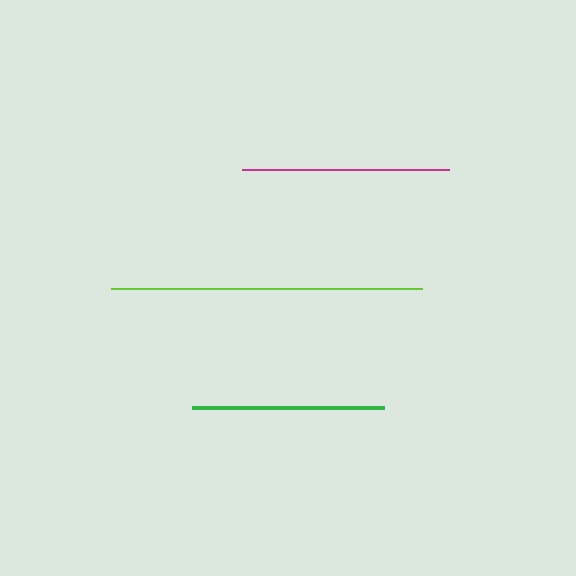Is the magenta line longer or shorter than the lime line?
The lime line is longer than the magenta line.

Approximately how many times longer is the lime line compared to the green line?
The lime line is approximately 1.6 times the length of the green line.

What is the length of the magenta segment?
The magenta segment is approximately 208 pixels long.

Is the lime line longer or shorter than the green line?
The lime line is longer than the green line.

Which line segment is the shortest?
The green line is the shortest at approximately 191 pixels.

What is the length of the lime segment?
The lime segment is approximately 311 pixels long.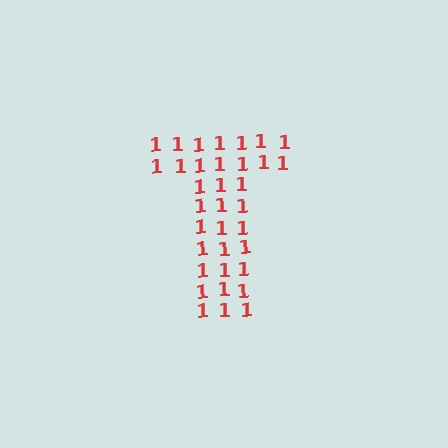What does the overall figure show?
The overall figure shows the letter T.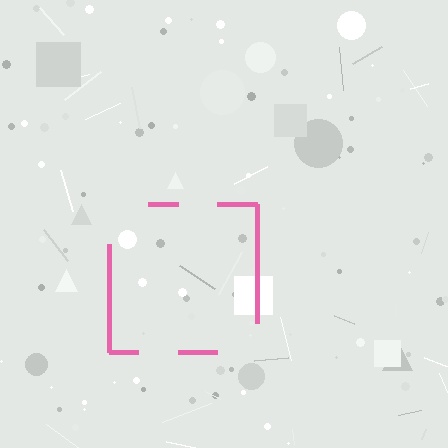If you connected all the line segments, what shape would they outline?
They would outline a square.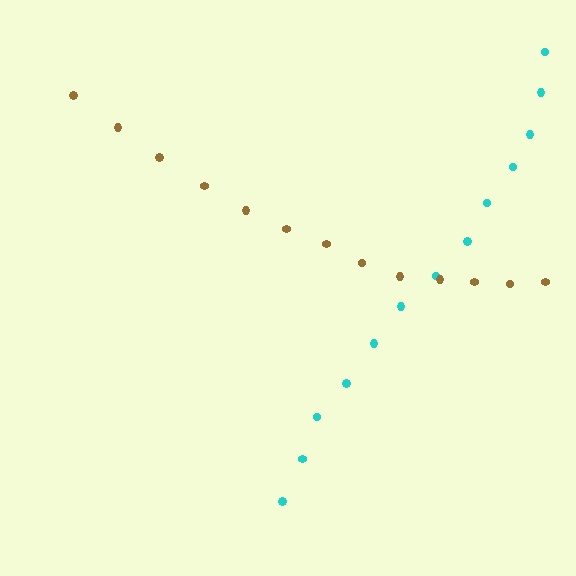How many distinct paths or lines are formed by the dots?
There are 2 distinct paths.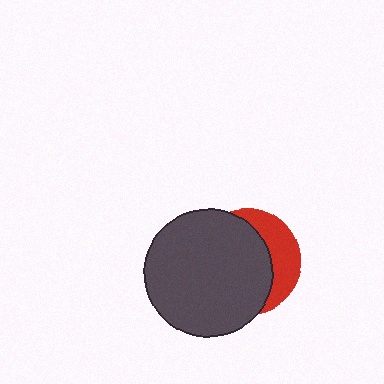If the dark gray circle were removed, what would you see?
You would see the complete red circle.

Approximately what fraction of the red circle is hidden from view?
Roughly 69% of the red circle is hidden behind the dark gray circle.